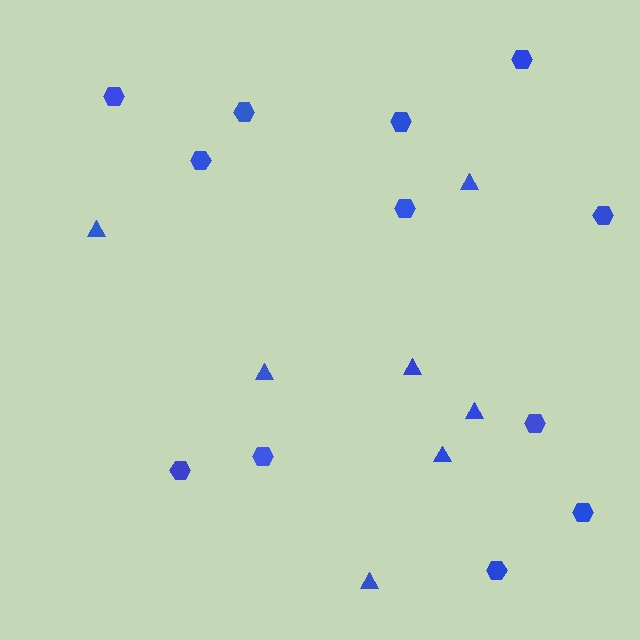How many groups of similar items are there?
There are 2 groups: one group of triangles (7) and one group of hexagons (12).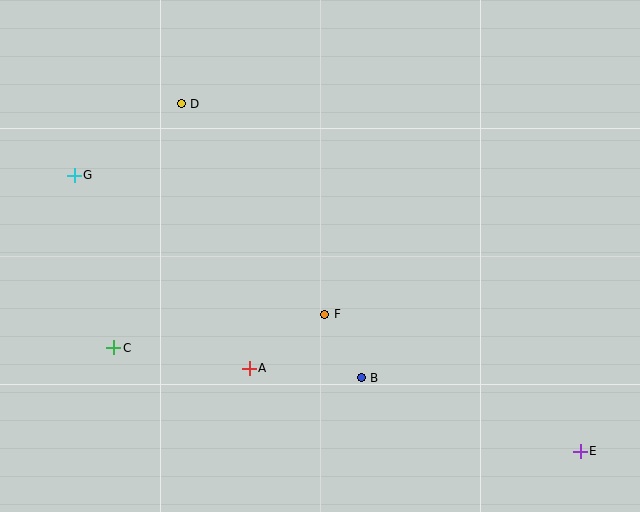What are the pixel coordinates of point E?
Point E is at (580, 451).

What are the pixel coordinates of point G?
Point G is at (74, 175).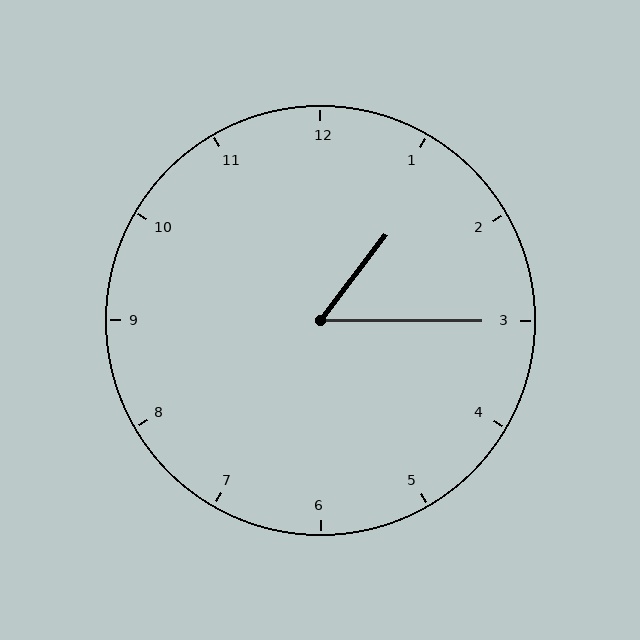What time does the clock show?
1:15.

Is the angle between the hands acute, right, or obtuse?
It is acute.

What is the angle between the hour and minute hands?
Approximately 52 degrees.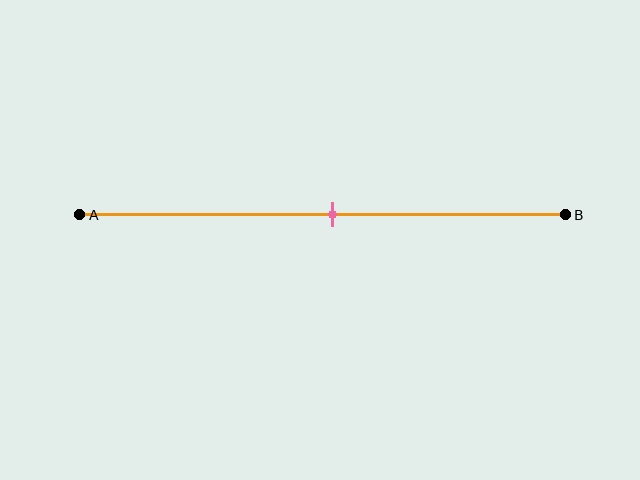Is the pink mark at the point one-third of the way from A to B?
No, the mark is at about 50% from A, not at the 33% one-third point.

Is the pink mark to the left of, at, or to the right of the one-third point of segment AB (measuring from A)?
The pink mark is to the right of the one-third point of segment AB.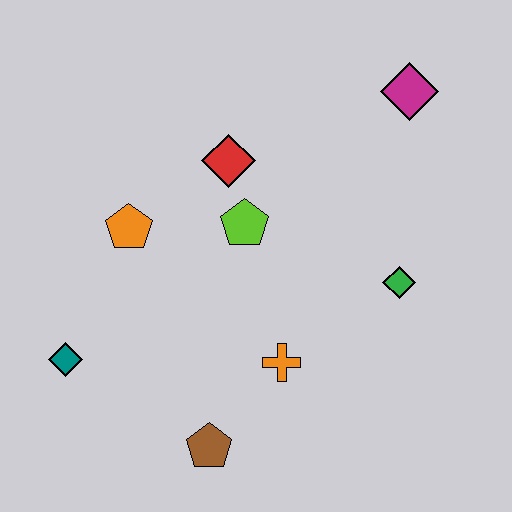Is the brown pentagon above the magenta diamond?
No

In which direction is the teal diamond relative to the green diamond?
The teal diamond is to the left of the green diamond.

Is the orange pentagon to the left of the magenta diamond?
Yes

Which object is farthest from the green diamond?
The teal diamond is farthest from the green diamond.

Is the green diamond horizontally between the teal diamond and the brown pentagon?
No